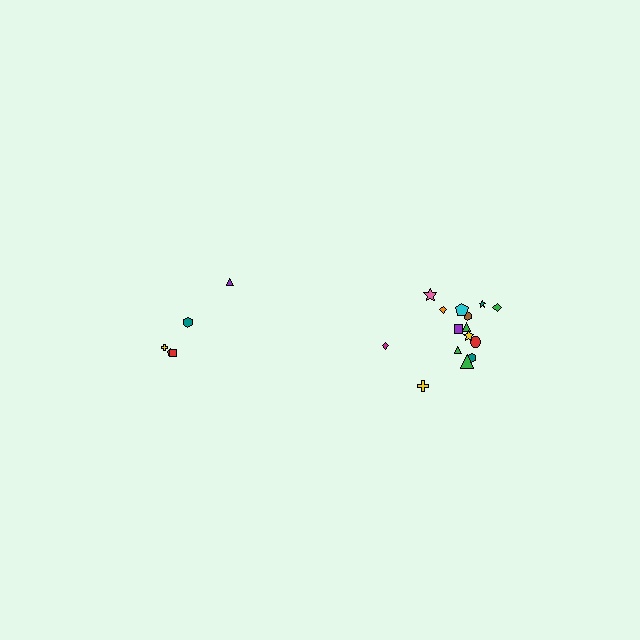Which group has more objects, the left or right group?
The right group.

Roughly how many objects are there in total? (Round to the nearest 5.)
Roughly 20 objects in total.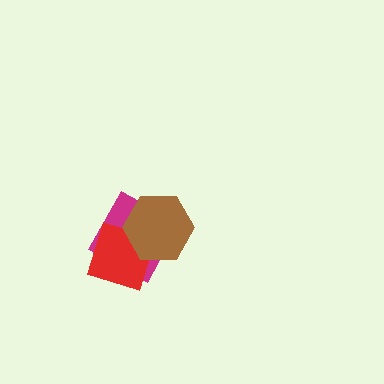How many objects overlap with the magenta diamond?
2 objects overlap with the magenta diamond.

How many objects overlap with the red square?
2 objects overlap with the red square.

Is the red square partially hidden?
Yes, it is partially covered by another shape.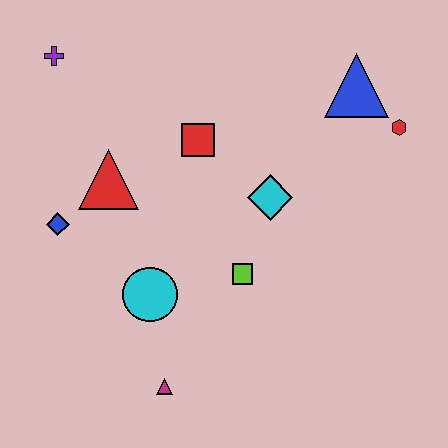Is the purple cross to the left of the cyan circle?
Yes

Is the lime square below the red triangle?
Yes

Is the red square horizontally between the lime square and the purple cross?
Yes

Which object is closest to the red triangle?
The blue diamond is closest to the red triangle.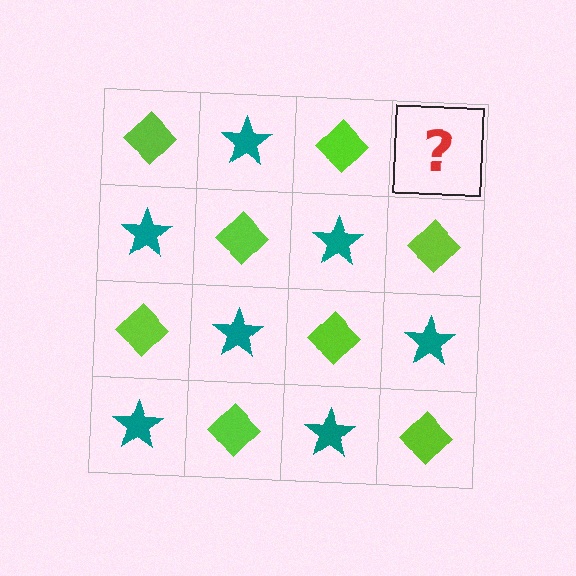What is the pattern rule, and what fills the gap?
The rule is that it alternates lime diamond and teal star in a checkerboard pattern. The gap should be filled with a teal star.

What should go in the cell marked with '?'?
The missing cell should contain a teal star.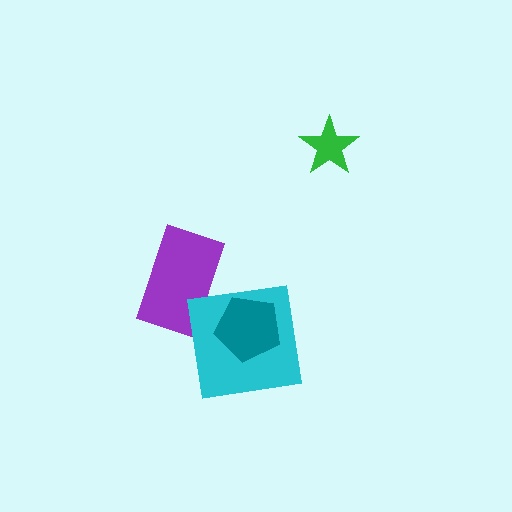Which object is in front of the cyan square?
The teal pentagon is in front of the cyan square.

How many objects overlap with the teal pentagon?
1 object overlaps with the teal pentagon.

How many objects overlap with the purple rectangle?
1 object overlaps with the purple rectangle.